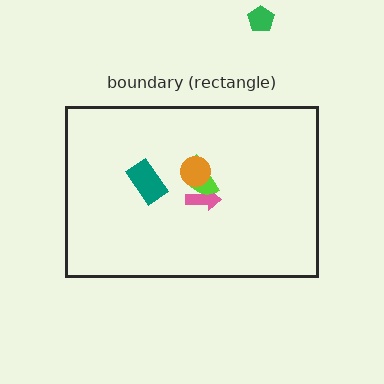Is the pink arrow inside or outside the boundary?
Inside.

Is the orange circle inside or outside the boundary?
Inside.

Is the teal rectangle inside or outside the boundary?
Inside.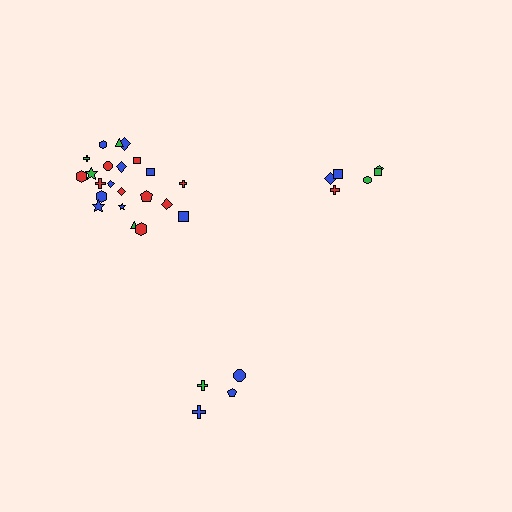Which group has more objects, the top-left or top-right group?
The top-left group.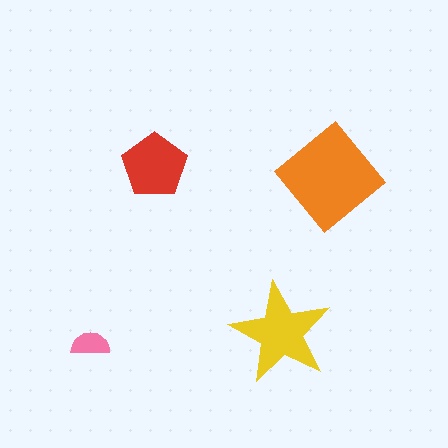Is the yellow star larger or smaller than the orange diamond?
Smaller.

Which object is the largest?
The orange diamond.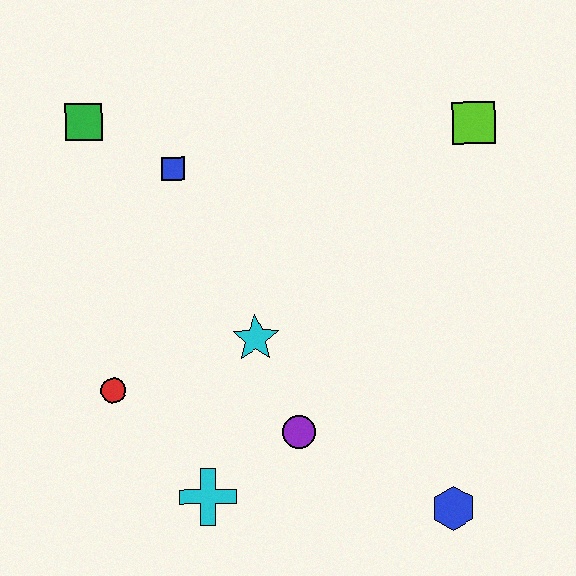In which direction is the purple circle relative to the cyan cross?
The purple circle is to the right of the cyan cross.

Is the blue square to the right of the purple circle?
No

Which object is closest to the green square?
The blue square is closest to the green square.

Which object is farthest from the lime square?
The cyan cross is farthest from the lime square.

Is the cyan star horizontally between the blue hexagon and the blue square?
Yes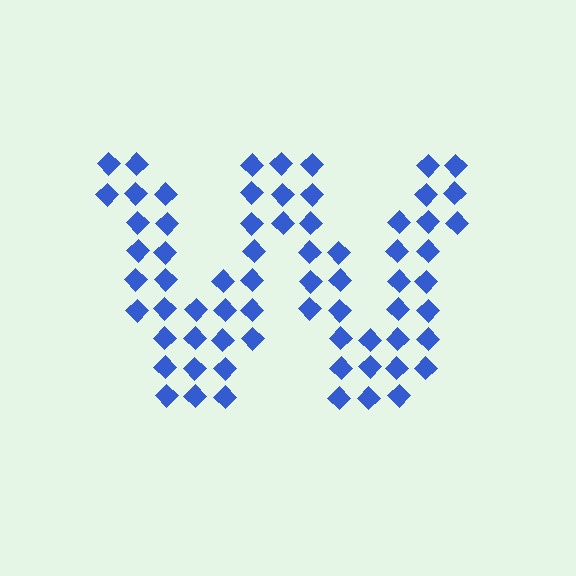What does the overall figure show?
The overall figure shows the letter W.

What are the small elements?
The small elements are diamonds.